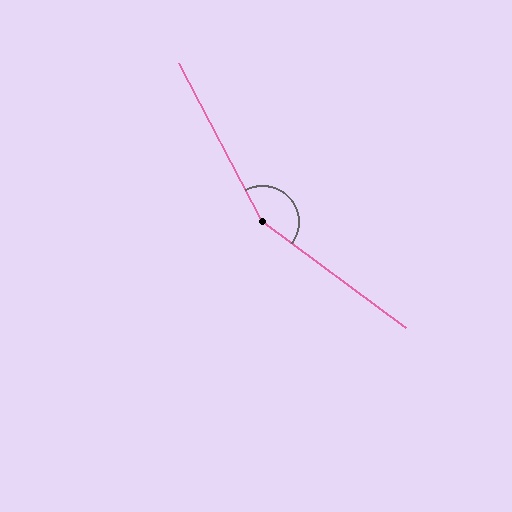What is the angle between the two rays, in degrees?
Approximately 154 degrees.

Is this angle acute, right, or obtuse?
It is obtuse.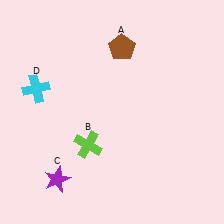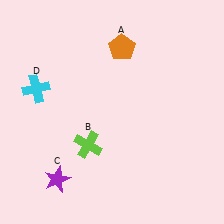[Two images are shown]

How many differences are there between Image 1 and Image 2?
There is 1 difference between the two images.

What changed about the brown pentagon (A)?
In Image 1, A is brown. In Image 2, it changed to orange.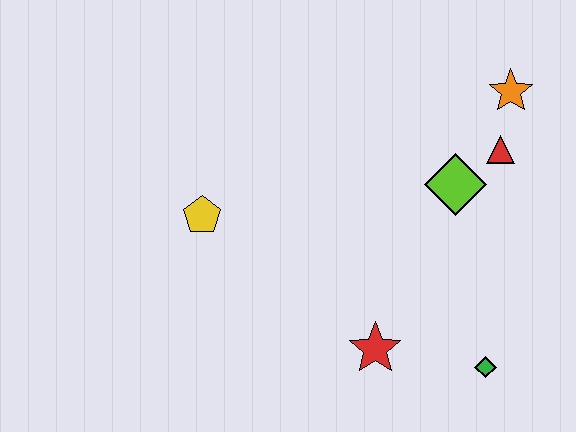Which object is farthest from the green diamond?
The yellow pentagon is farthest from the green diamond.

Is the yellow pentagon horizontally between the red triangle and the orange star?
No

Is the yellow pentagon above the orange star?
No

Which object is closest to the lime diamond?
The red triangle is closest to the lime diamond.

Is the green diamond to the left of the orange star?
Yes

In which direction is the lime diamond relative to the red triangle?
The lime diamond is to the left of the red triangle.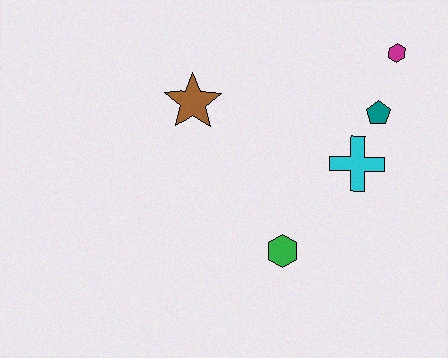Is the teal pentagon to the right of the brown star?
Yes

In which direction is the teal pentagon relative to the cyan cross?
The teal pentagon is above the cyan cross.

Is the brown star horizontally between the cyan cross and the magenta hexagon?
No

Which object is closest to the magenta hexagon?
The teal pentagon is closest to the magenta hexagon.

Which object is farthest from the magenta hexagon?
The green hexagon is farthest from the magenta hexagon.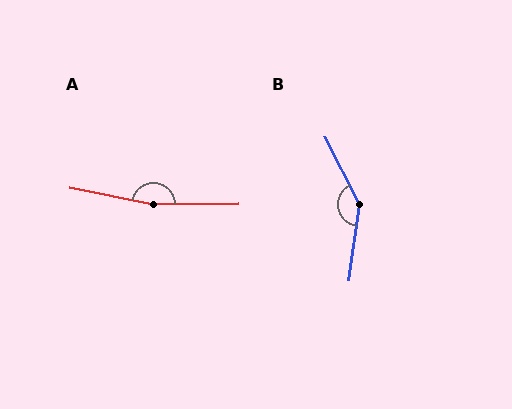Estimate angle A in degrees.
Approximately 168 degrees.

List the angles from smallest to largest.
B (145°), A (168°).